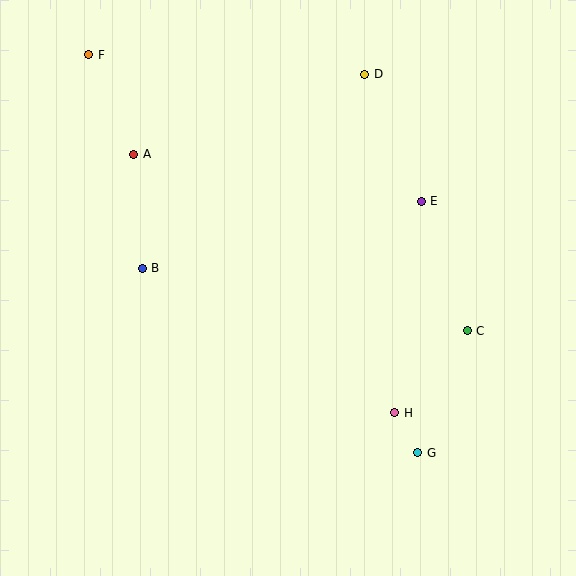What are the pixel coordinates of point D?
Point D is at (365, 74).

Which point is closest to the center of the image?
Point B at (142, 268) is closest to the center.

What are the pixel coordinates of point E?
Point E is at (421, 201).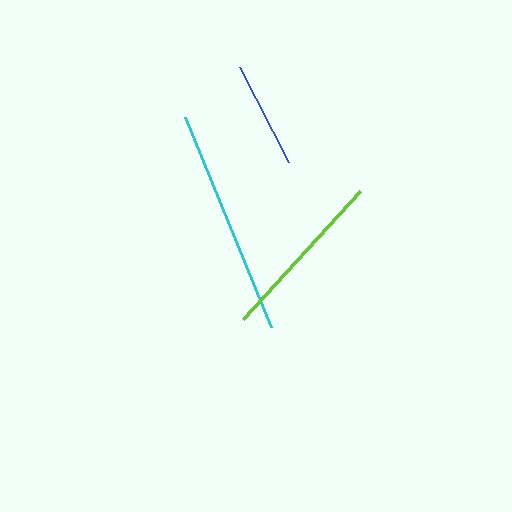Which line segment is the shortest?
The blue line is the shortest at approximately 107 pixels.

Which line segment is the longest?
The cyan line is the longest at approximately 226 pixels.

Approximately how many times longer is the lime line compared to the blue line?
The lime line is approximately 1.6 times the length of the blue line.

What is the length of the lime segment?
The lime segment is approximately 174 pixels long.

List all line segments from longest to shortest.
From longest to shortest: cyan, lime, blue.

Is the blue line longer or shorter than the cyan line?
The cyan line is longer than the blue line.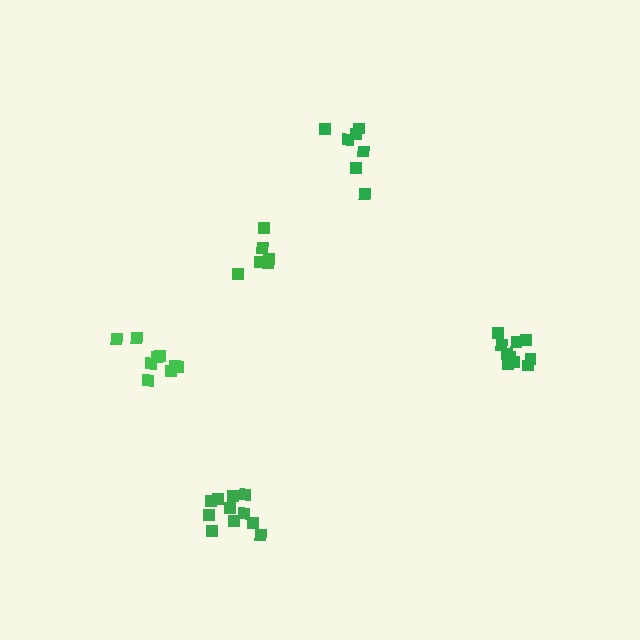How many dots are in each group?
Group 1: 9 dots, Group 2: 6 dots, Group 3: 10 dots, Group 4: 11 dots, Group 5: 7 dots (43 total).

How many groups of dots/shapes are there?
There are 5 groups.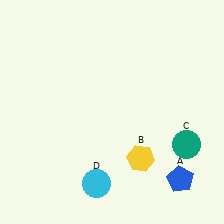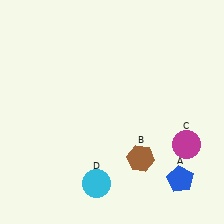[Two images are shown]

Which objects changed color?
B changed from yellow to brown. C changed from teal to magenta.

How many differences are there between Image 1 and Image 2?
There are 2 differences between the two images.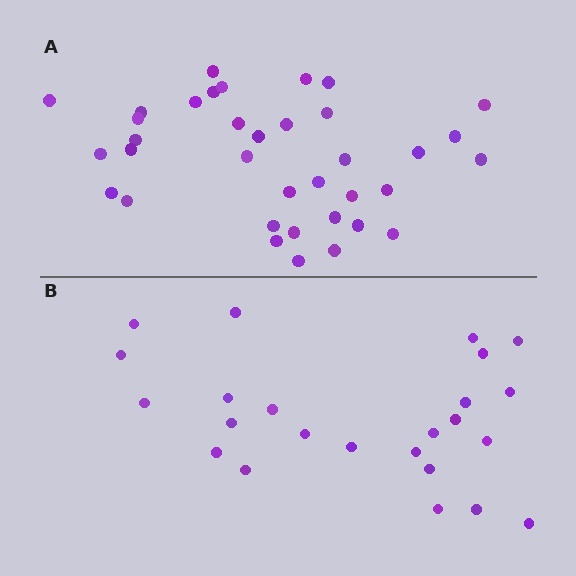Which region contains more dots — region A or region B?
Region A (the top region) has more dots.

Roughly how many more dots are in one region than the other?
Region A has roughly 12 or so more dots than region B.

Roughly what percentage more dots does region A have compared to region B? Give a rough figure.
About 50% more.